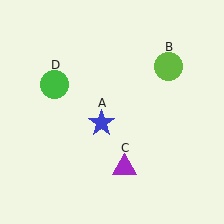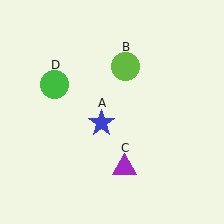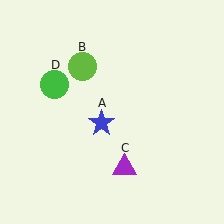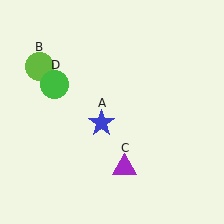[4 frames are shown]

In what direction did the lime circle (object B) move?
The lime circle (object B) moved left.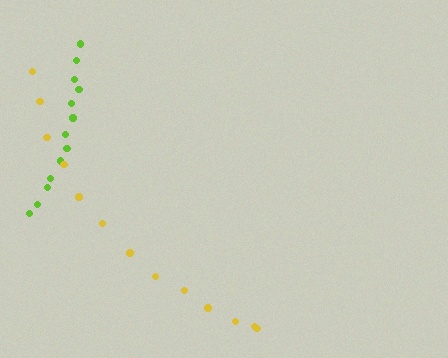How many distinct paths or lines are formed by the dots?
There are 2 distinct paths.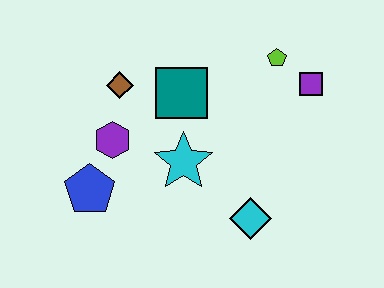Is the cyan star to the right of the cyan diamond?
No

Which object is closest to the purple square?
The lime pentagon is closest to the purple square.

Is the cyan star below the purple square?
Yes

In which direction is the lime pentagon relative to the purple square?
The lime pentagon is to the left of the purple square.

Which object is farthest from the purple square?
The blue pentagon is farthest from the purple square.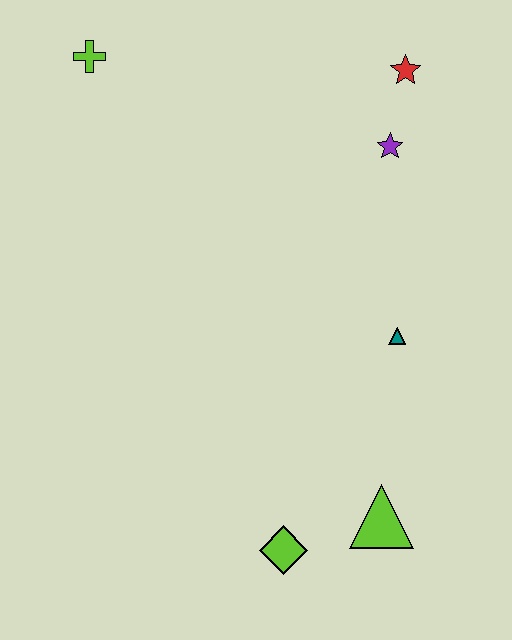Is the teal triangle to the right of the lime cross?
Yes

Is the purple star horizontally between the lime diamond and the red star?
Yes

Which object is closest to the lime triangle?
The lime diamond is closest to the lime triangle.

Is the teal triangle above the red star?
No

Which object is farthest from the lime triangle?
The lime cross is farthest from the lime triangle.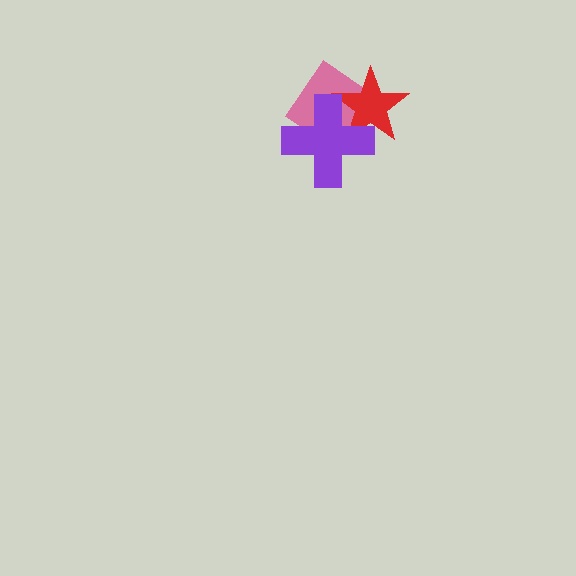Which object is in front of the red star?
The purple cross is in front of the red star.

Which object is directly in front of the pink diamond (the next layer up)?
The red star is directly in front of the pink diamond.